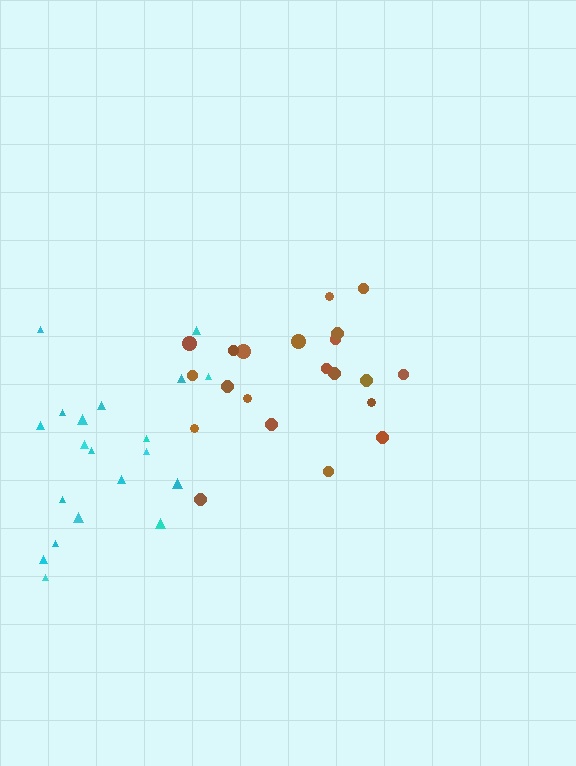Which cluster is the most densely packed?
Brown.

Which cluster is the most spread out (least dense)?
Cyan.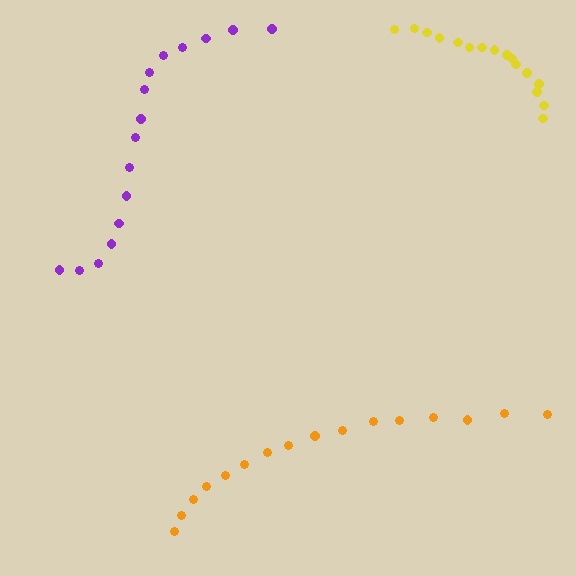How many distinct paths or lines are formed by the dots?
There are 3 distinct paths.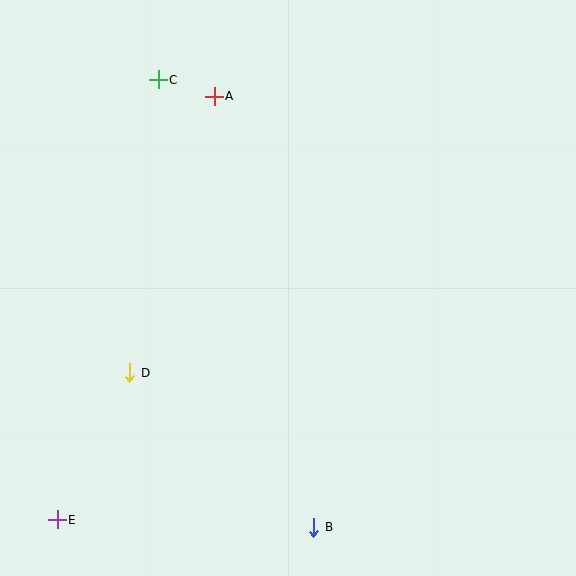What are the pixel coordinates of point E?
Point E is at (57, 520).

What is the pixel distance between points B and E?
The distance between B and E is 257 pixels.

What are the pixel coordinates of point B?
Point B is at (314, 527).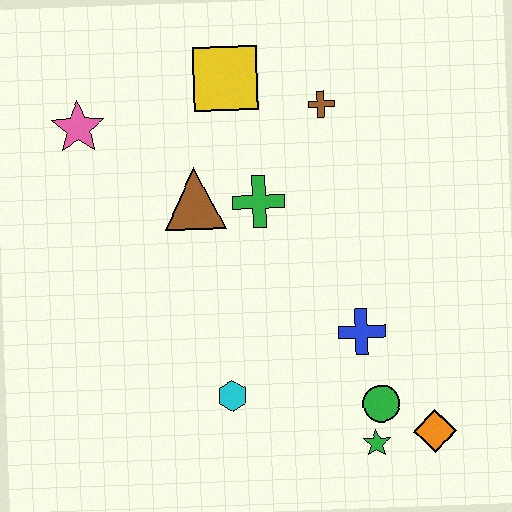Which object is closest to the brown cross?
The yellow square is closest to the brown cross.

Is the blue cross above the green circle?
Yes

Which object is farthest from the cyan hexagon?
The yellow square is farthest from the cyan hexagon.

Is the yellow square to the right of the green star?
No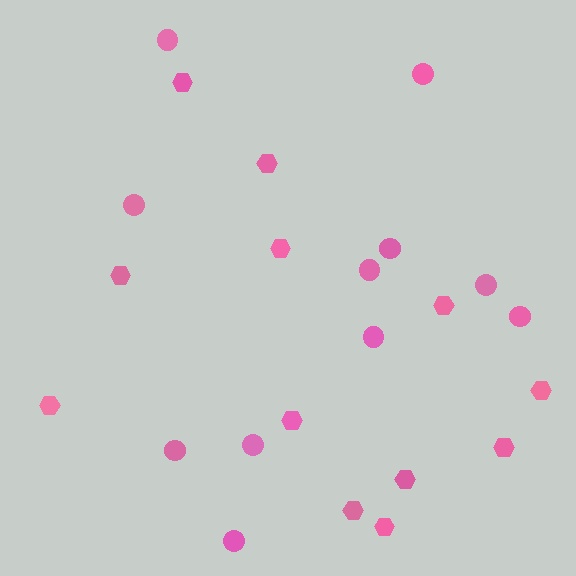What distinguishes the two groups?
There are 2 groups: one group of circles (11) and one group of hexagons (12).